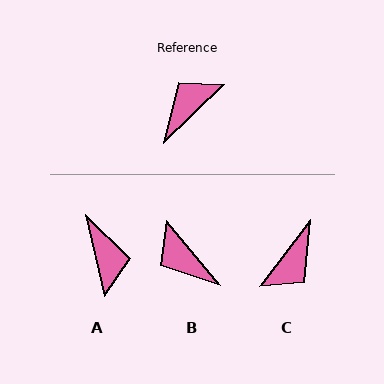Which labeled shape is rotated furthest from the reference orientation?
C, about 171 degrees away.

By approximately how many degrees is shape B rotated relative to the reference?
Approximately 86 degrees counter-clockwise.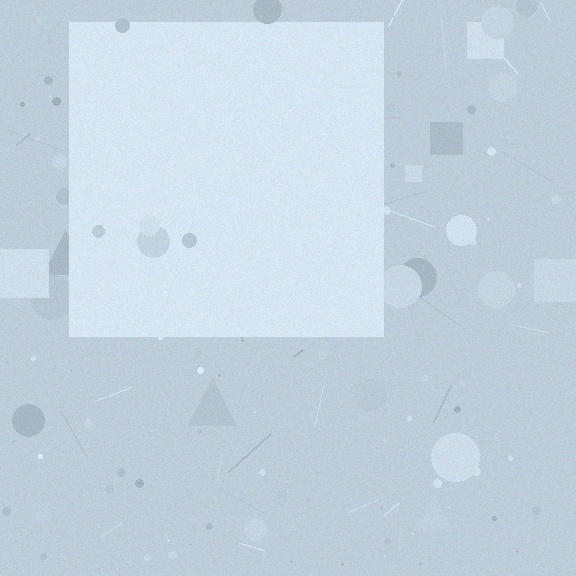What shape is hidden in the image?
A square is hidden in the image.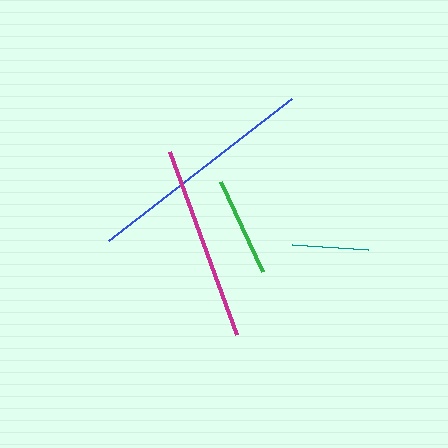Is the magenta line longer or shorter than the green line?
The magenta line is longer than the green line.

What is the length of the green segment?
The green segment is approximately 100 pixels long.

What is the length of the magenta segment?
The magenta segment is approximately 195 pixels long.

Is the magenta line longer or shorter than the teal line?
The magenta line is longer than the teal line.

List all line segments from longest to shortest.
From longest to shortest: blue, magenta, green, teal.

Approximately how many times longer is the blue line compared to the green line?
The blue line is approximately 2.3 times the length of the green line.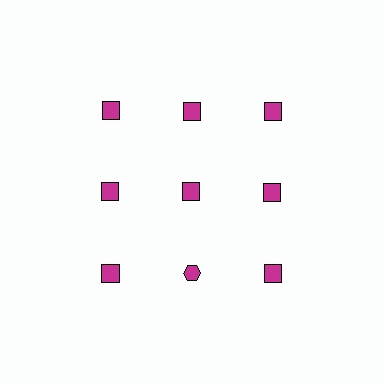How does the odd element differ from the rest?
It has a different shape: hexagon instead of square.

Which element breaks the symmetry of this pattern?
The magenta hexagon in the third row, second from left column breaks the symmetry. All other shapes are magenta squares.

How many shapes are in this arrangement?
There are 9 shapes arranged in a grid pattern.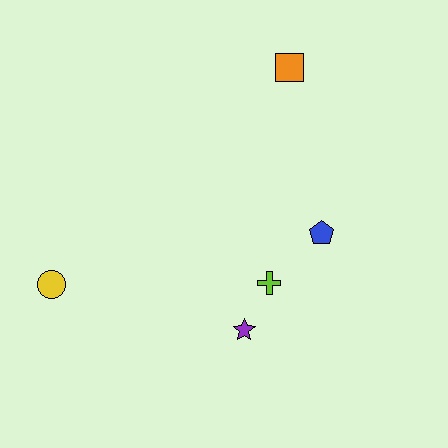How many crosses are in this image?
There is 1 cross.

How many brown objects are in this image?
There are no brown objects.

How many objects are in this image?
There are 5 objects.